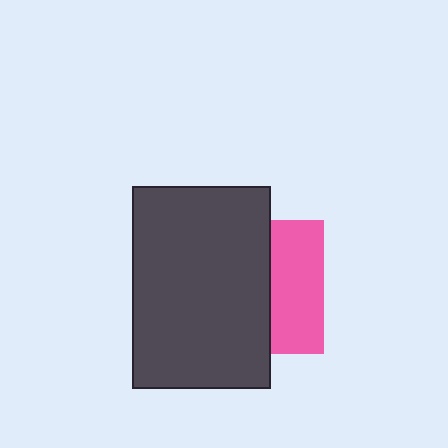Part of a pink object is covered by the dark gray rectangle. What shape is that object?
It is a square.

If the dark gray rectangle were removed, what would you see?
You would see the complete pink square.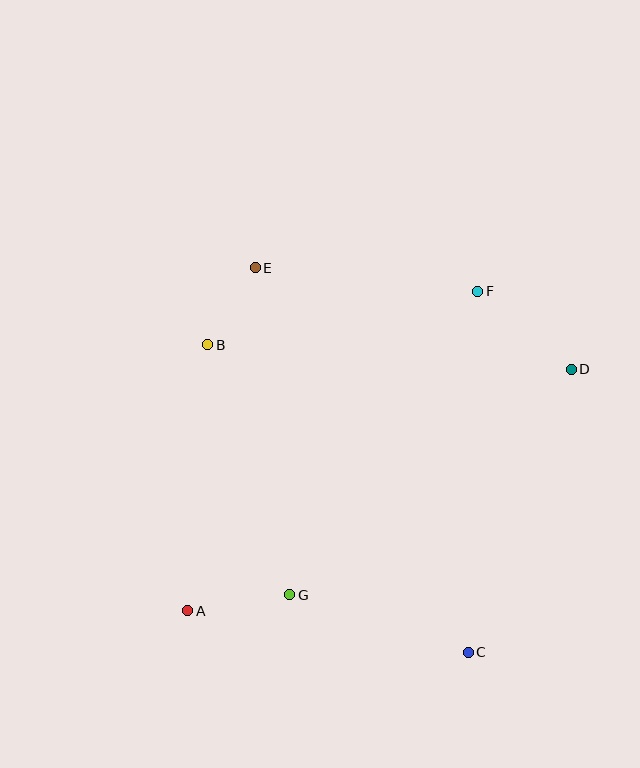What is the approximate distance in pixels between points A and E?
The distance between A and E is approximately 350 pixels.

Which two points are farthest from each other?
Points A and D are farthest from each other.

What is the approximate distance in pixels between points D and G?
The distance between D and G is approximately 361 pixels.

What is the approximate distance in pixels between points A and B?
The distance between A and B is approximately 267 pixels.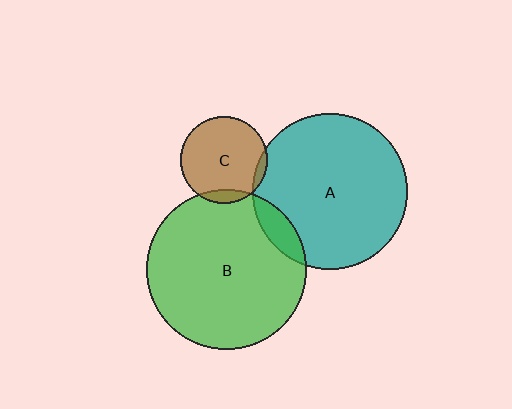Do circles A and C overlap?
Yes.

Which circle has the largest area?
Circle B (green).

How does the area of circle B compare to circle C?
Approximately 3.4 times.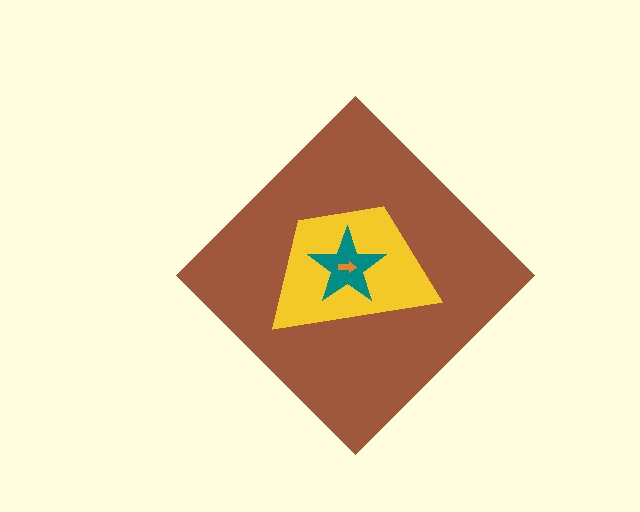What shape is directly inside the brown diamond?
The yellow trapezoid.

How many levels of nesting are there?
4.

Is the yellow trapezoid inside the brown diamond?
Yes.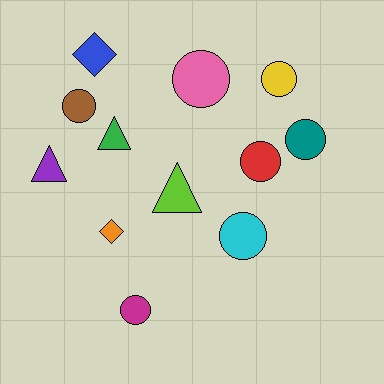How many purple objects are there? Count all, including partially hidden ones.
There is 1 purple object.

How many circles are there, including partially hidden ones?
There are 7 circles.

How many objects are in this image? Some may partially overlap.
There are 12 objects.